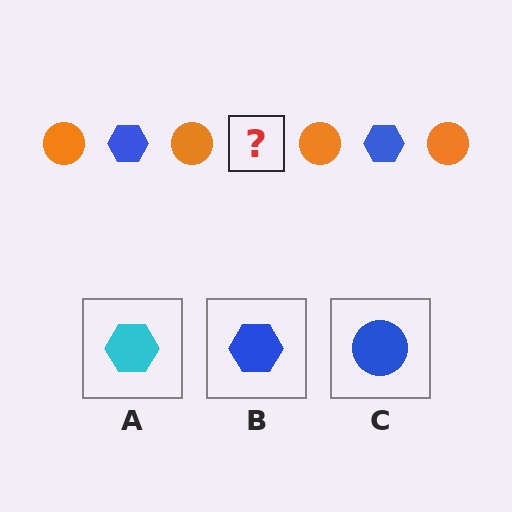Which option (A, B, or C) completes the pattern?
B.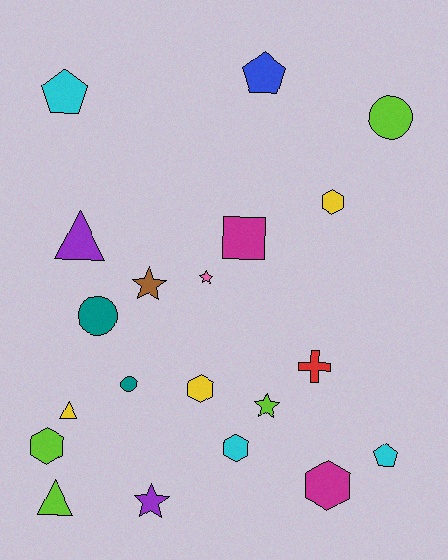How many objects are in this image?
There are 20 objects.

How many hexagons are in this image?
There are 5 hexagons.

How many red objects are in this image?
There is 1 red object.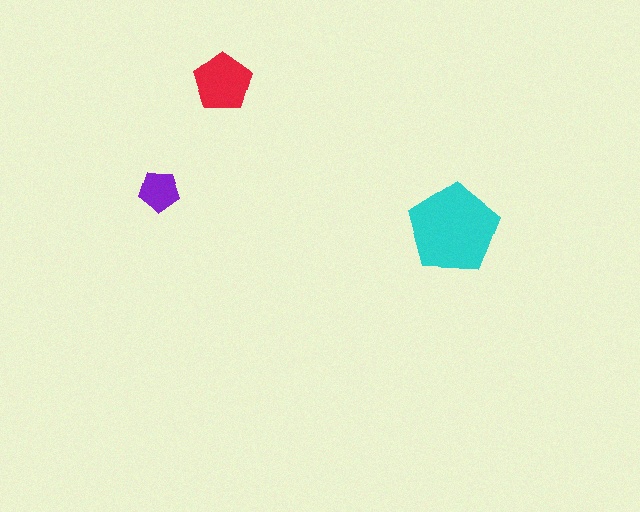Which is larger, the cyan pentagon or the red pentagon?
The cyan one.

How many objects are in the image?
There are 3 objects in the image.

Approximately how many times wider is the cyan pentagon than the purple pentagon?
About 2 times wider.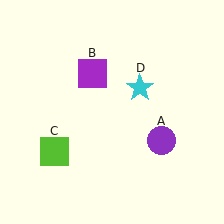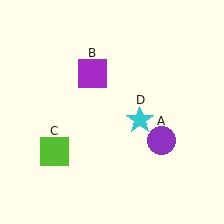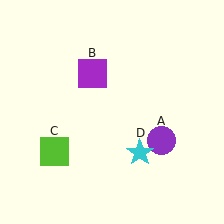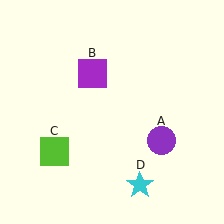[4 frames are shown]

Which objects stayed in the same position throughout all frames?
Purple circle (object A) and purple square (object B) and lime square (object C) remained stationary.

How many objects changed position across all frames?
1 object changed position: cyan star (object D).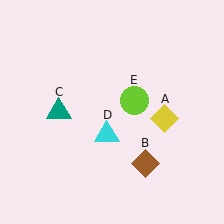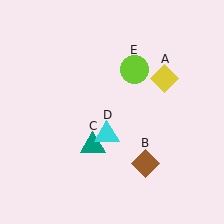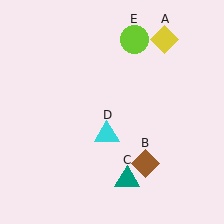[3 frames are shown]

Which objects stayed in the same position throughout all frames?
Brown diamond (object B) and cyan triangle (object D) remained stationary.